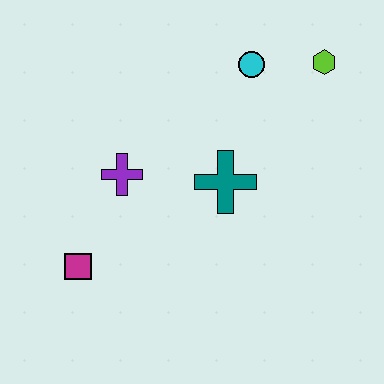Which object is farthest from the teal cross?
The magenta square is farthest from the teal cross.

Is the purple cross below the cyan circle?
Yes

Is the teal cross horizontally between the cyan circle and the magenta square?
Yes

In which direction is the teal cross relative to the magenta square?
The teal cross is to the right of the magenta square.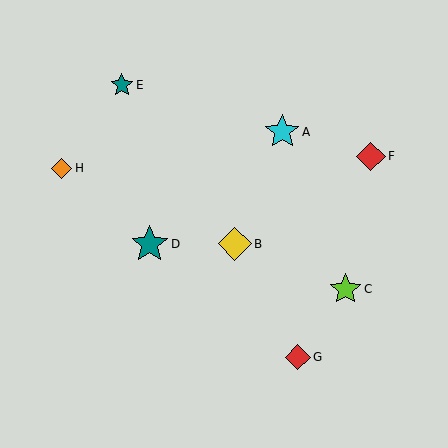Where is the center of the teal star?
The center of the teal star is at (150, 244).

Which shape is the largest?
The teal star (labeled D) is the largest.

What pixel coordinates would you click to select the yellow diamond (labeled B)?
Click at (235, 244) to select the yellow diamond B.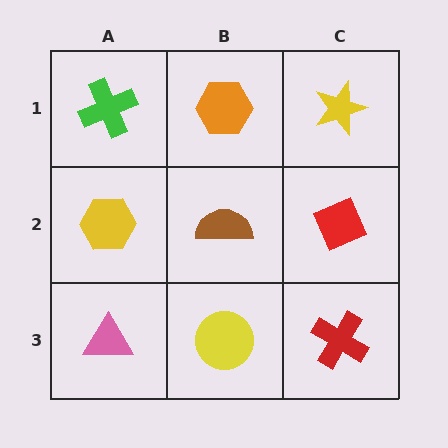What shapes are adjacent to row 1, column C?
A red diamond (row 2, column C), an orange hexagon (row 1, column B).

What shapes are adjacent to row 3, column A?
A yellow hexagon (row 2, column A), a yellow circle (row 3, column B).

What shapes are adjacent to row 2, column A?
A green cross (row 1, column A), a pink triangle (row 3, column A), a brown semicircle (row 2, column B).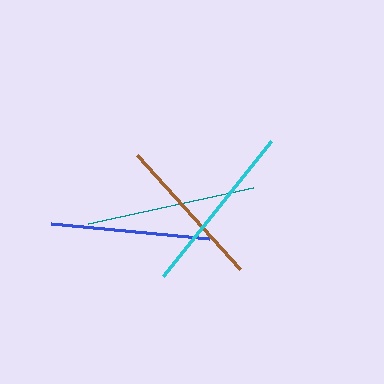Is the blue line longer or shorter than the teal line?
The teal line is longer than the blue line.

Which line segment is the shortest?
The brown line is the shortest at approximately 154 pixels.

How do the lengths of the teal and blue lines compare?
The teal and blue lines are approximately the same length.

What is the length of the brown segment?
The brown segment is approximately 154 pixels long.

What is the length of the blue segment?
The blue segment is approximately 158 pixels long.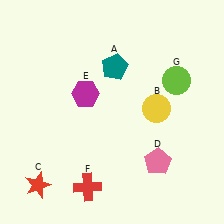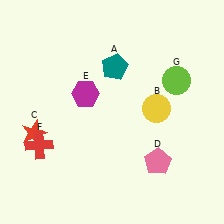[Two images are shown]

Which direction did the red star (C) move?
The red star (C) moved up.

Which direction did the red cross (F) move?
The red cross (F) moved left.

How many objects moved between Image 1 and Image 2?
2 objects moved between the two images.